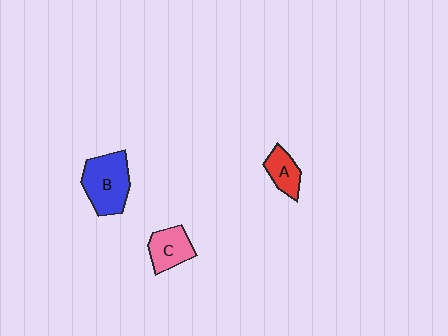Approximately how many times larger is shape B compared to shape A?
Approximately 1.9 times.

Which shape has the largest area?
Shape B (blue).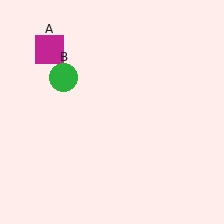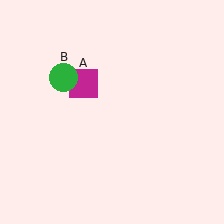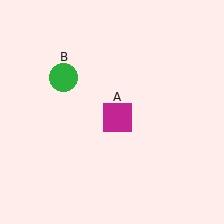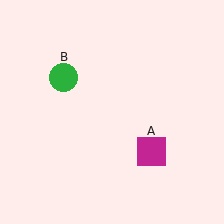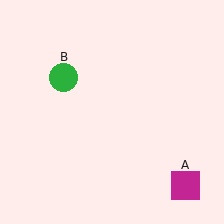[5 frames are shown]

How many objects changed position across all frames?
1 object changed position: magenta square (object A).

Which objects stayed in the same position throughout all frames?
Green circle (object B) remained stationary.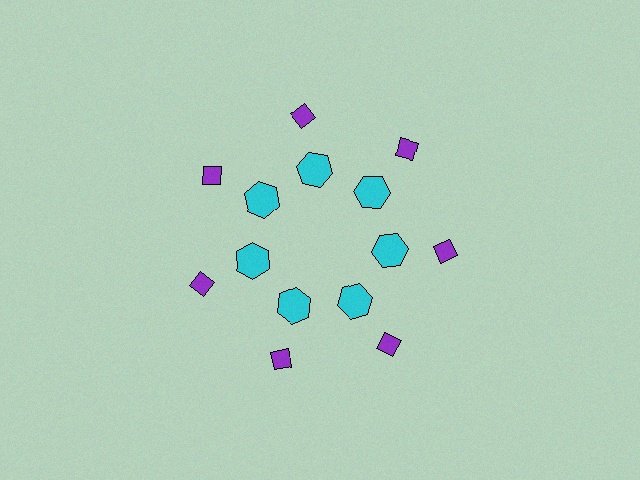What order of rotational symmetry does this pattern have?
This pattern has 7-fold rotational symmetry.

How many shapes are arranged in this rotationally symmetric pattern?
There are 14 shapes, arranged in 7 groups of 2.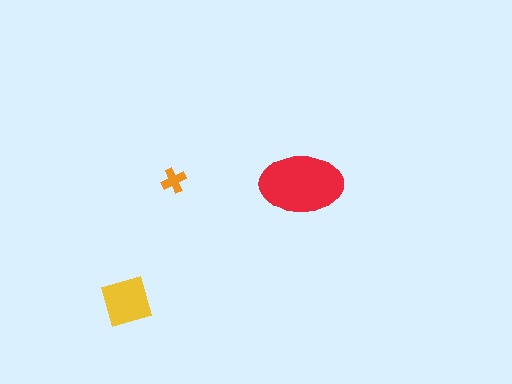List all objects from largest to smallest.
The red ellipse, the yellow diamond, the orange cross.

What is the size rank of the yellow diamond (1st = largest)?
2nd.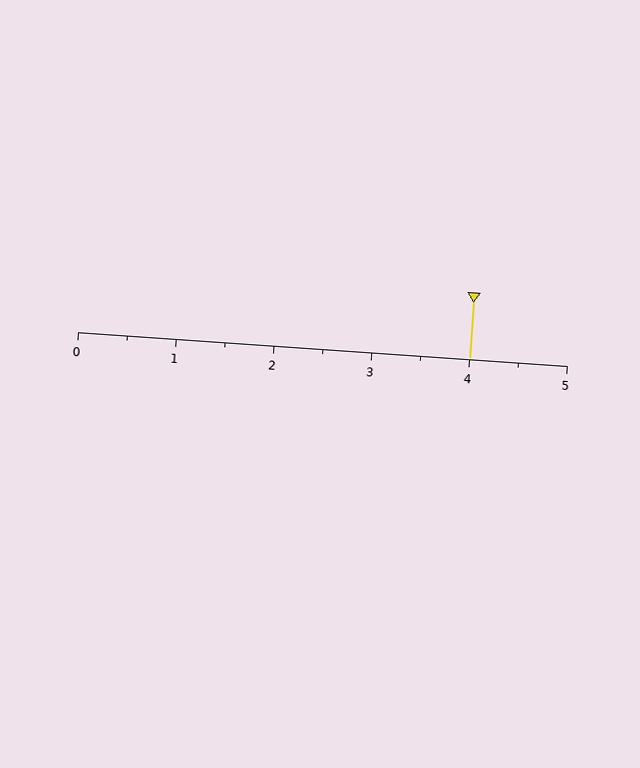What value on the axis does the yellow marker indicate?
The marker indicates approximately 4.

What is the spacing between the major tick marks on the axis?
The major ticks are spaced 1 apart.